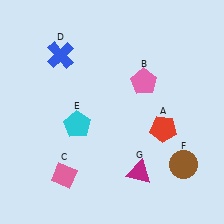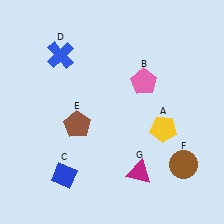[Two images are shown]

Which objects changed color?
A changed from red to yellow. C changed from pink to blue. E changed from cyan to brown.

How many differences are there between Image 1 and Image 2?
There are 3 differences between the two images.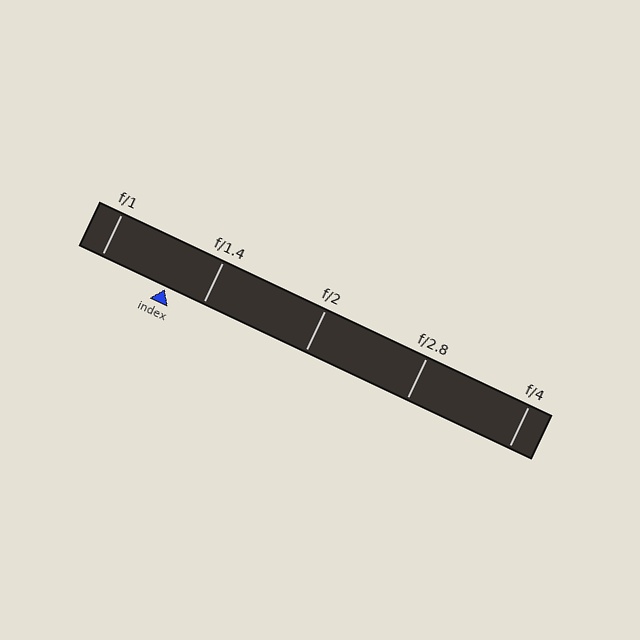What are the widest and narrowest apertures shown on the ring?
The widest aperture shown is f/1 and the narrowest is f/4.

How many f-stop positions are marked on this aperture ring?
There are 5 f-stop positions marked.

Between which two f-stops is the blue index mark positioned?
The index mark is between f/1 and f/1.4.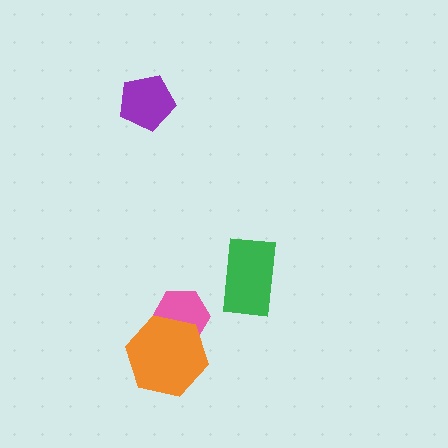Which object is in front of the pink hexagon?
The orange hexagon is in front of the pink hexagon.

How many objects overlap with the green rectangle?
0 objects overlap with the green rectangle.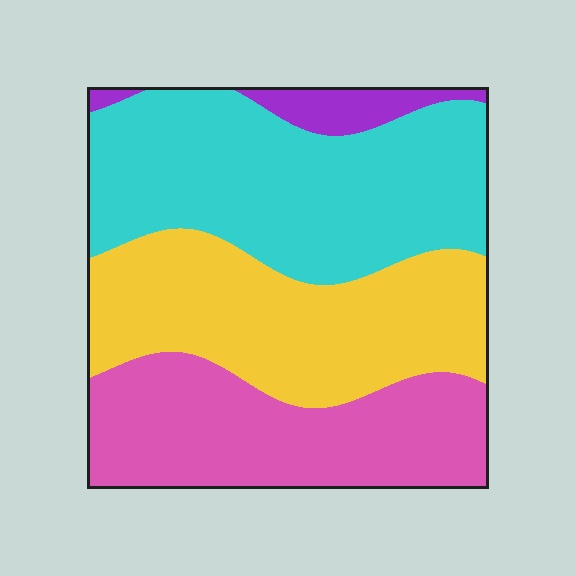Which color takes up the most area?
Cyan, at roughly 35%.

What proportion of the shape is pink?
Pink covers around 25% of the shape.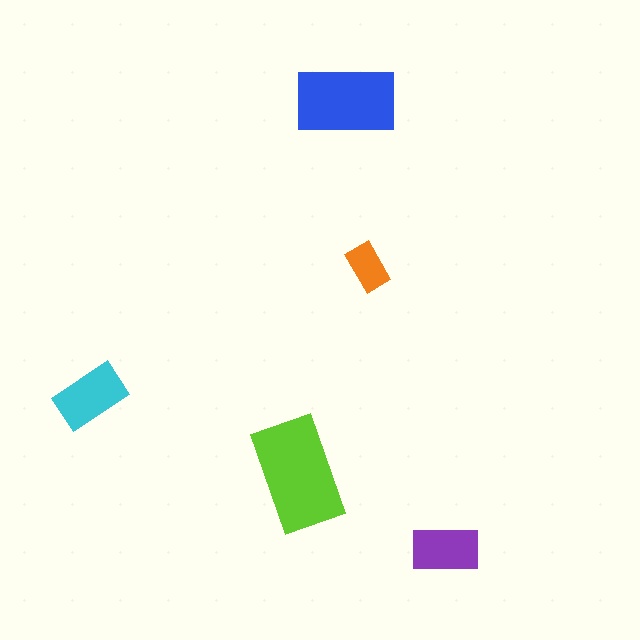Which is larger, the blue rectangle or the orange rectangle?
The blue one.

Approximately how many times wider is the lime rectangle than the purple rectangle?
About 1.5 times wider.